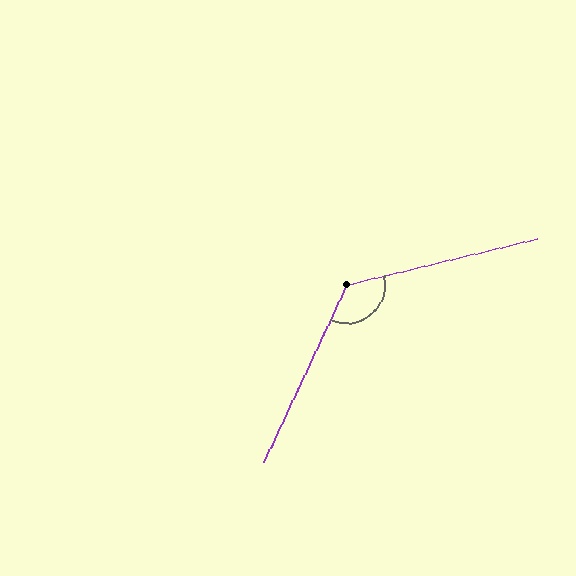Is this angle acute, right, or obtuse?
It is obtuse.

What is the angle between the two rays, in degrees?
Approximately 128 degrees.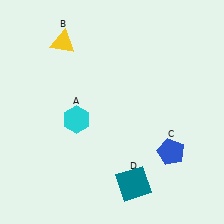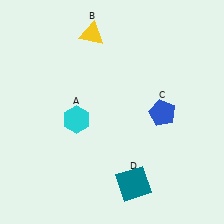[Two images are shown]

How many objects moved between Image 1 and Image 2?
2 objects moved between the two images.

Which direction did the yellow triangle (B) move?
The yellow triangle (B) moved right.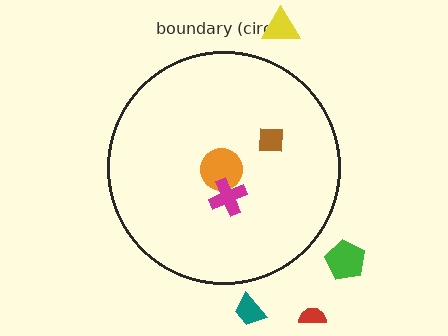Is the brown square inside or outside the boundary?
Inside.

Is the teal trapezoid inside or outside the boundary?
Outside.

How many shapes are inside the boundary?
3 inside, 4 outside.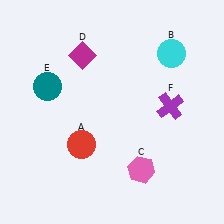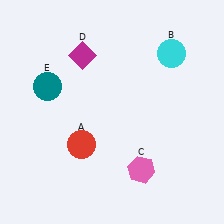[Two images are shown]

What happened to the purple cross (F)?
The purple cross (F) was removed in Image 2. It was in the top-right area of Image 1.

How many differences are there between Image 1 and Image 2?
There is 1 difference between the two images.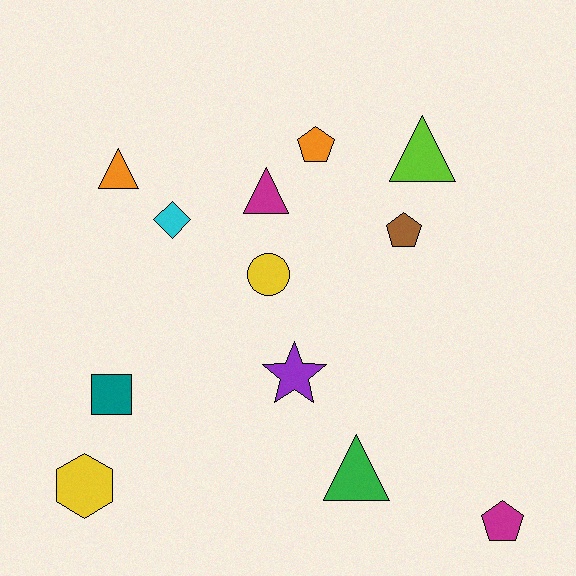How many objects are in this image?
There are 12 objects.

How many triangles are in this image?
There are 4 triangles.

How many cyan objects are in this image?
There is 1 cyan object.